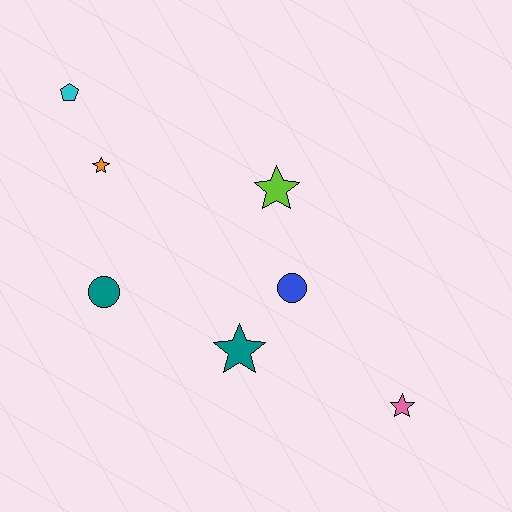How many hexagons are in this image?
There are no hexagons.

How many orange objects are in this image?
There is 1 orange object.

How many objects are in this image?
There are 7 objects.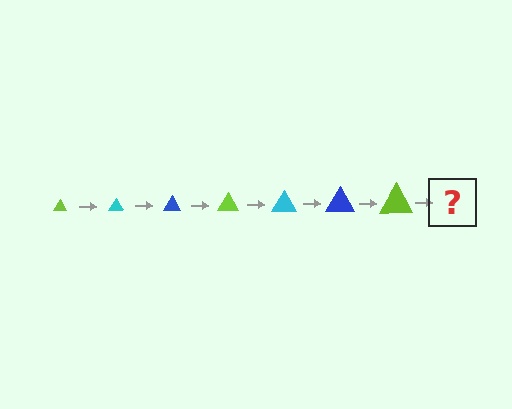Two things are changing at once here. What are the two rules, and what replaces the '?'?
The two rules are that the triangle grows larger each step and the color cycles through lime, cyan, and blue. The '?' should be a cyan triangle, larger than the previous one.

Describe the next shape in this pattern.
It should be a cyan triangle, larger than the previous one.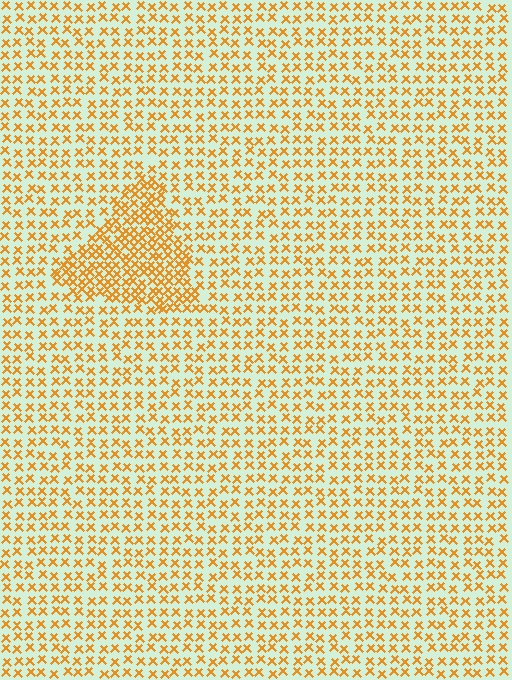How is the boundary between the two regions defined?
The boundary is defined by a change in element density (approximately 2.0x ratio). All elements are the same color, size, and shape.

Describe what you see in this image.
The image contains small orange elements arranged at two different densities. A triangle-shaped region is visible where the elements are more densely packed than the surrounding area.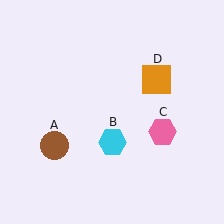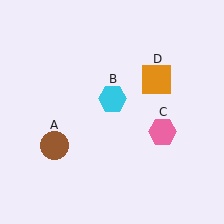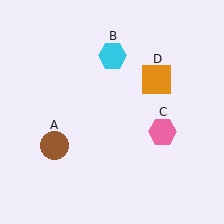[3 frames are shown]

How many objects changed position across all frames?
1 object changed position: cyan hexagon (object B).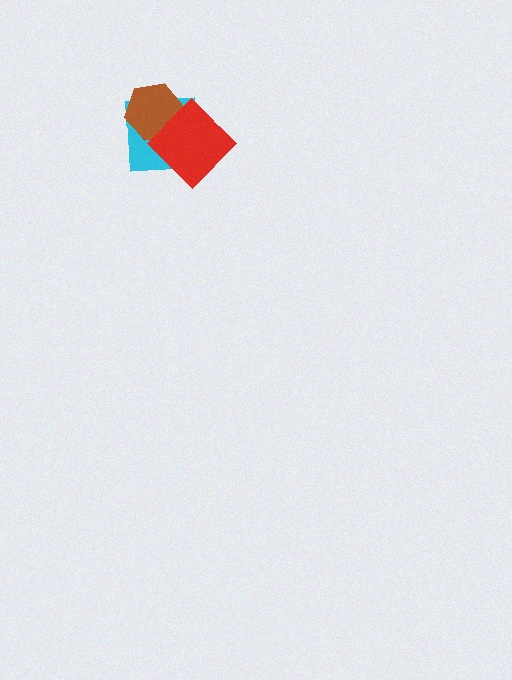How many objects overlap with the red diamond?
2 objects overlap with the red diamond.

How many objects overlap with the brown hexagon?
2 objects overlap with the brown hexagon.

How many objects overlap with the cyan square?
2 objects overlap with the cyan square.